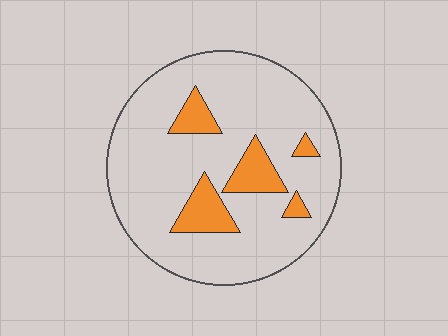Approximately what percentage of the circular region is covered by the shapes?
Approximately 15%.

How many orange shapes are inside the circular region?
5.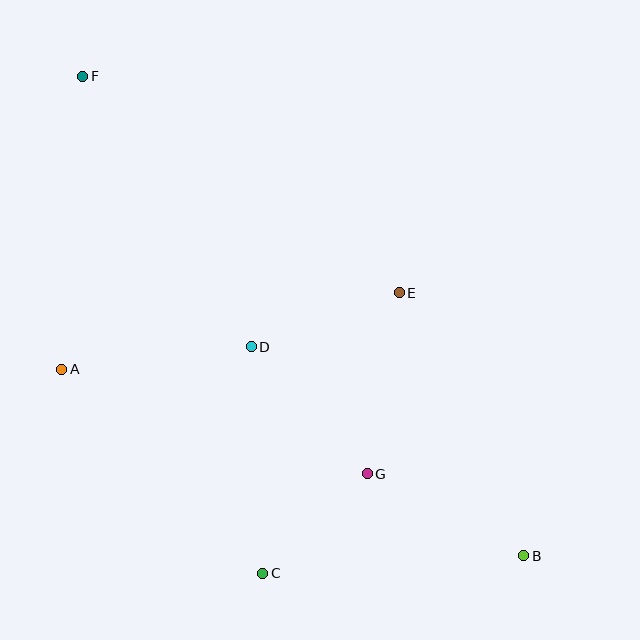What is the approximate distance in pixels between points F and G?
The distance between F and G is approximately 489 pixels.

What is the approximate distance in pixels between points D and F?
The distance between D and F is approximately 319 pixels.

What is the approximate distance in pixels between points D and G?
The distance between D and G is approximately 172 pixels.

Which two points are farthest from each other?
Points B and F are farthest from each other.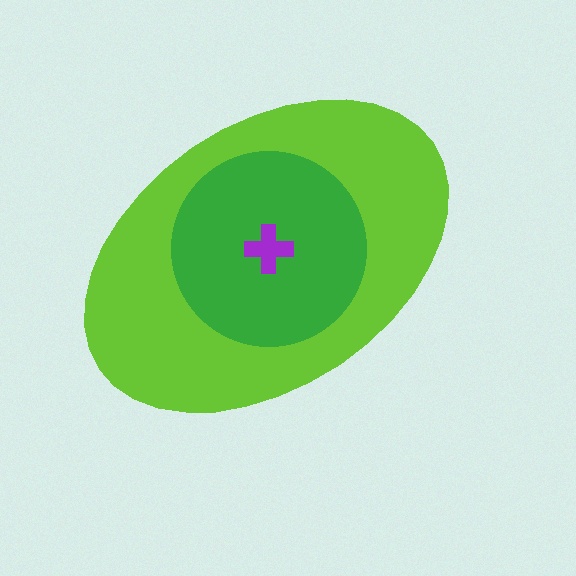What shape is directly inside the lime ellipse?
The green circle.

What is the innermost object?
The purple cross.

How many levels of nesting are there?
3.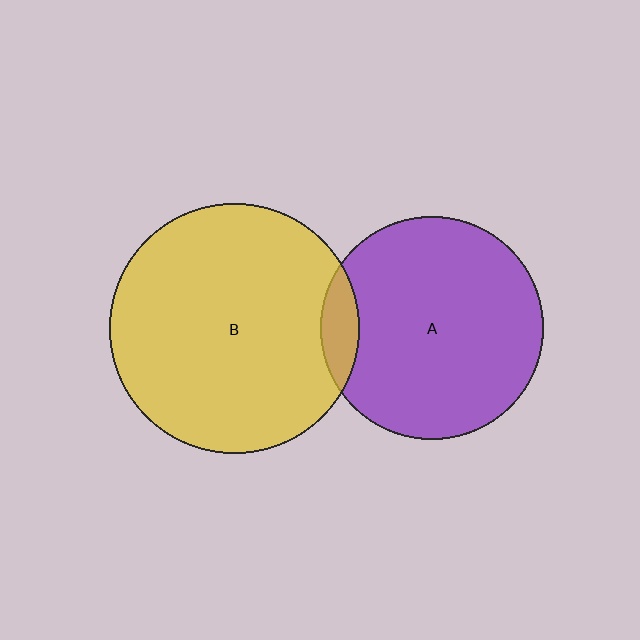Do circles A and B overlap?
Yes.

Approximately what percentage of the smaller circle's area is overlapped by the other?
Approximately 10%.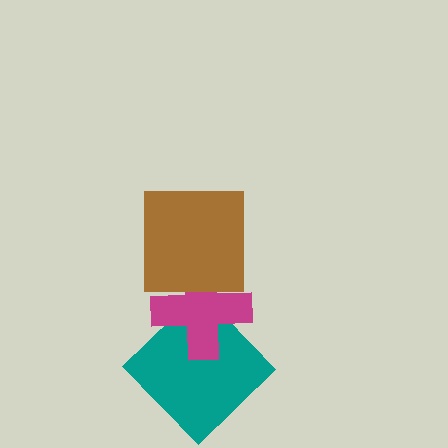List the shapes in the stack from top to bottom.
From top to bottom: the brown square, the magenta cross, the teal diamond.